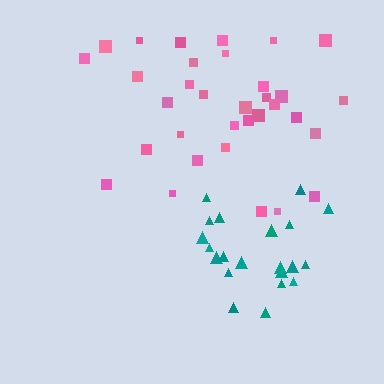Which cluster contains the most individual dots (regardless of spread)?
Pink (33).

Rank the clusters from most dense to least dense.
teal, pink.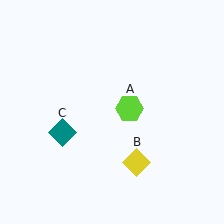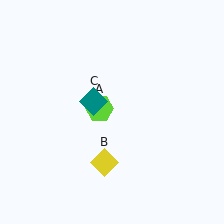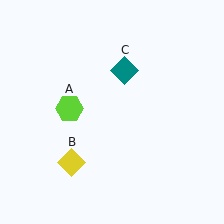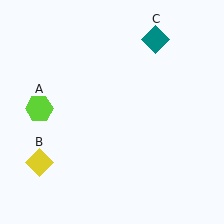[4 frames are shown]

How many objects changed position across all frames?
3 objects changed position: lime hexagon (object A), yellow diamond (object B), teal diamond (object C).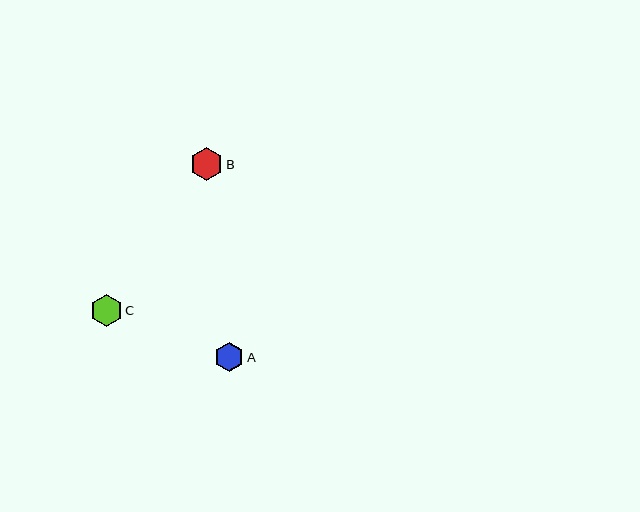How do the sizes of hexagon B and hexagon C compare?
Hexagon B and hexagon C are approximately the same size.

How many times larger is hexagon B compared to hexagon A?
Hexagon B is approximately 1.1 times the size of hexagon A.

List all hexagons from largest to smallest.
From largest to smallest: B, C, A.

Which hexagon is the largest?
Hexagon B is the largest with a size of approximately 33 pixels.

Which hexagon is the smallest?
Hexagon A is the smallest with a size of approximately 29 pixels.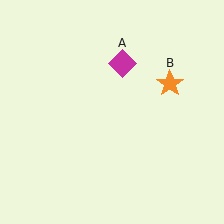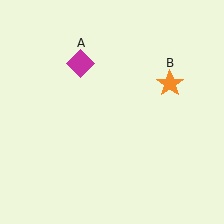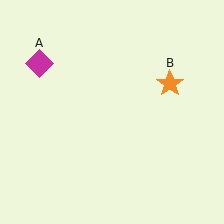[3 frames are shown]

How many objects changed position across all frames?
1 object changed position: magenta diamond (object A).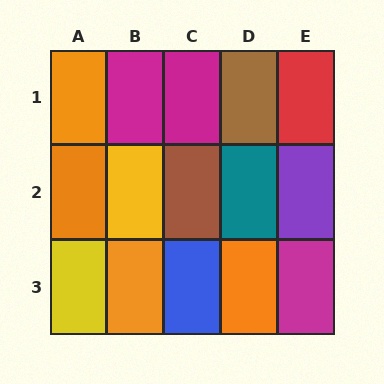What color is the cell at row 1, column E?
Red.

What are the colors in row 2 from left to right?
Orange, yellow, brown, teal, purple.